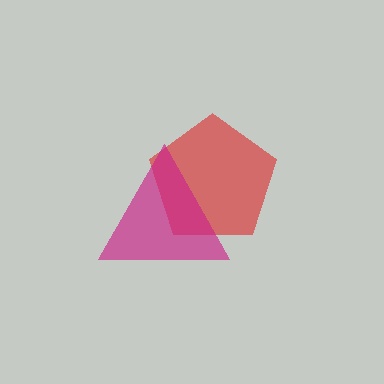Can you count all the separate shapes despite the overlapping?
Yes, there are 2 separate shapes.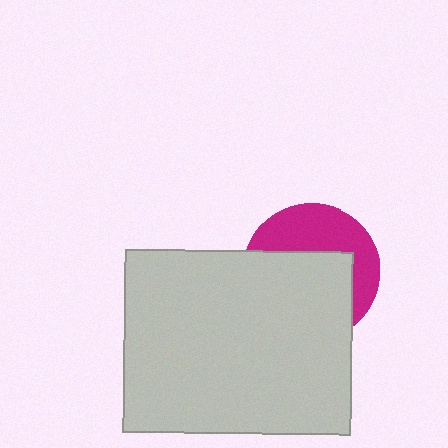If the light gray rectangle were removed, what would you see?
You would see the complete magenta circle.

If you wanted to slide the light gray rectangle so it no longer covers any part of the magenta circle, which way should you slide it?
Slide it down — that is the most direct way to separate the two shapes.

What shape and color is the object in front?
The object in front is a light gray rectangle.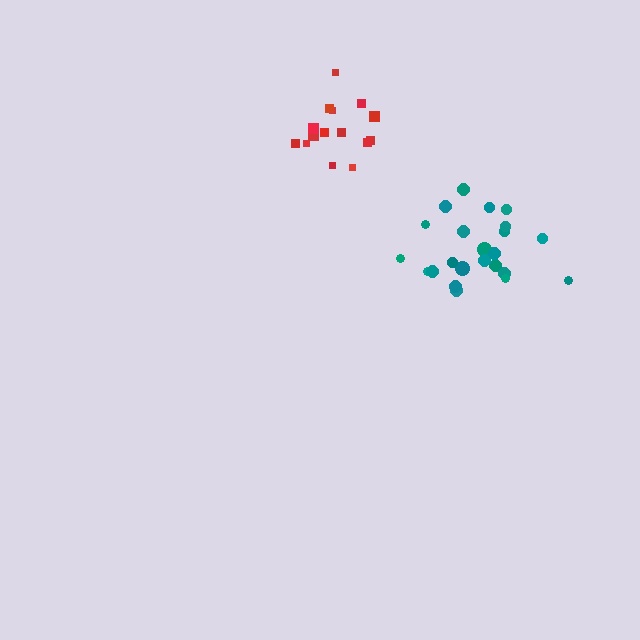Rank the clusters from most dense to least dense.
teal, red.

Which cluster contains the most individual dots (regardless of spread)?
Teal (23).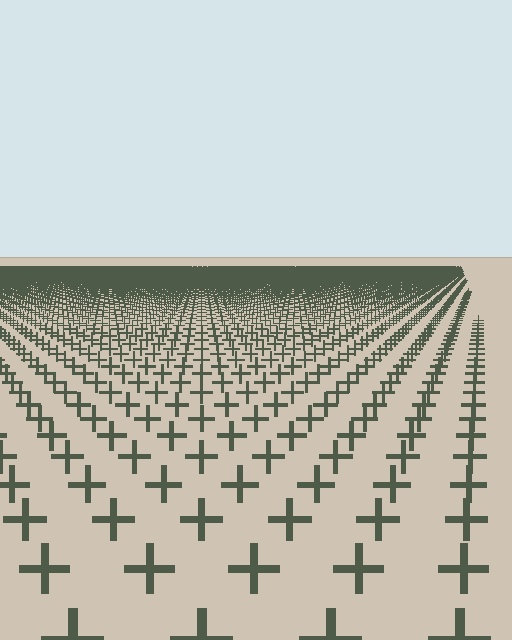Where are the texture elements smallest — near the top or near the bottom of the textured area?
Near the top.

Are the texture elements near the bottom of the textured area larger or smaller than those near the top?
Larger. Near the bottom, elements are closer to the viewer and appear at a bigger on-screen size.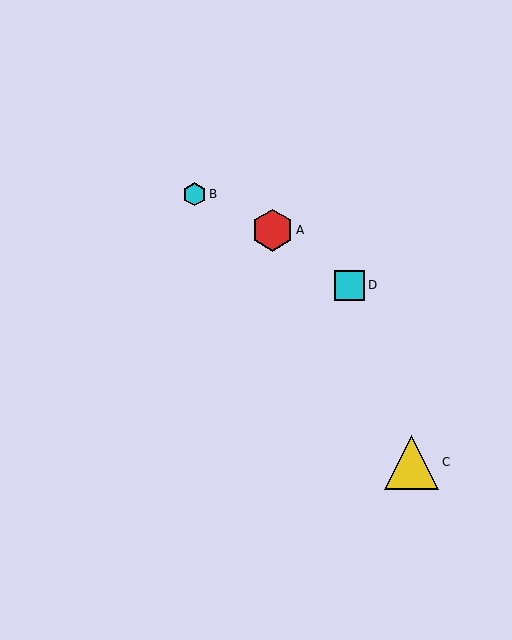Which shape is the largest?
The yellow triangle (labeled C) is the largest.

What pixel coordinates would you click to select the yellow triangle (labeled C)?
Click at (412, 462) to select the yellow triangle C.